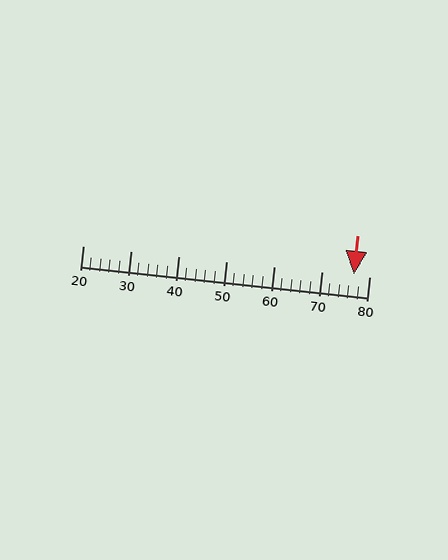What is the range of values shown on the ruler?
The ruler shows values from 20 to 80.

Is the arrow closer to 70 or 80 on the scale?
The arrow is closer to 80.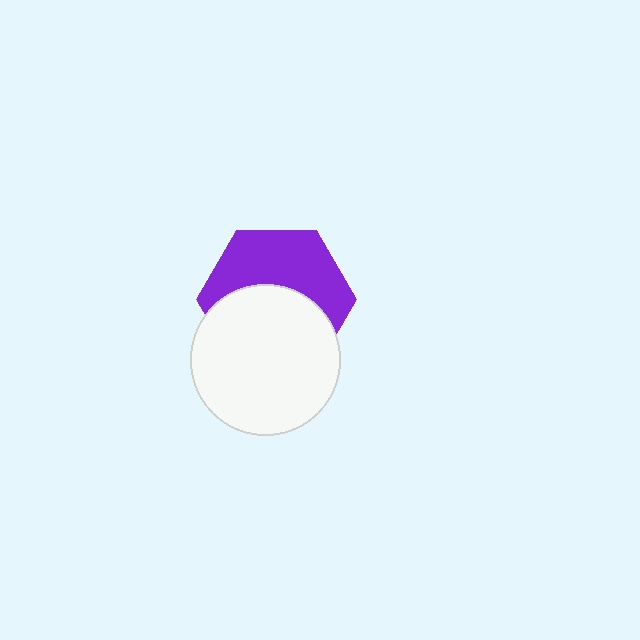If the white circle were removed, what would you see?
You would see the complete purple hexagon.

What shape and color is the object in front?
The object in front is a white circle.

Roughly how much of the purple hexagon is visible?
About half of it is visible (roughly 49%).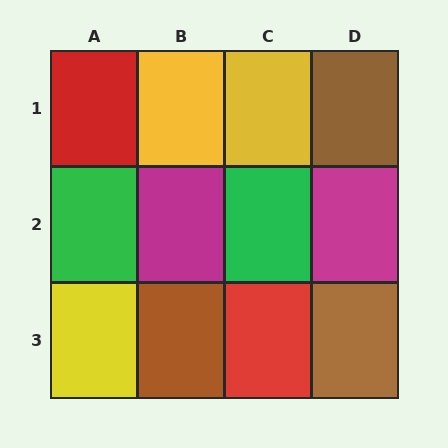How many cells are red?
2 cells are red.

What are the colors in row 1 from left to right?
Red, yellow, yellow, brown.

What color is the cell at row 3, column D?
Brown.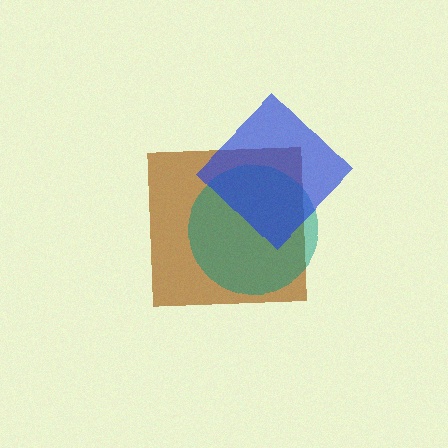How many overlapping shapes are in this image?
There are 3 overlapping shapes in the image.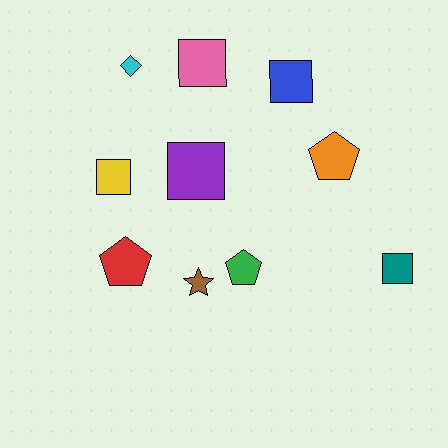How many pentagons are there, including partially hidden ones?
There are 3 pentagons.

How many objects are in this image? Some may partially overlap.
There are 10 objects.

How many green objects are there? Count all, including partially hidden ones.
There is 1 green object.